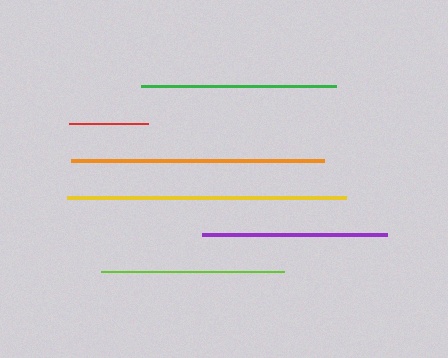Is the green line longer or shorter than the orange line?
The orange line is longer than the green line.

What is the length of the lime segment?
The lime segment is approximately 183 pixels long.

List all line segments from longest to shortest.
From longest to shortest: yellow, orange, green, purple, lime, red.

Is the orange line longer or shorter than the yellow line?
The yellow line is longer than the orange line.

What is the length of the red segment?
The red segment is approximately 79 pixels long.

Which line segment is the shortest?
The red line is the shortest at approximately 79 pixels.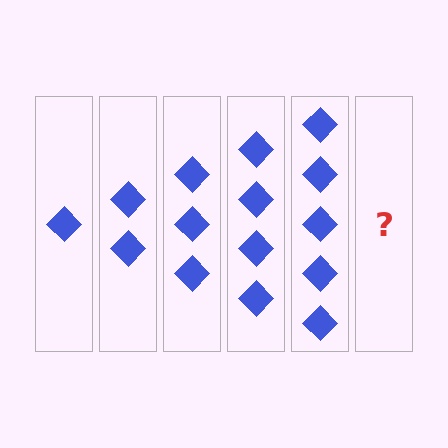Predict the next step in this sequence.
The next step is 6 diamonds.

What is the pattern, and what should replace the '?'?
The pattern is that each step adds one more diamond. The '?' should be 6 diamonds.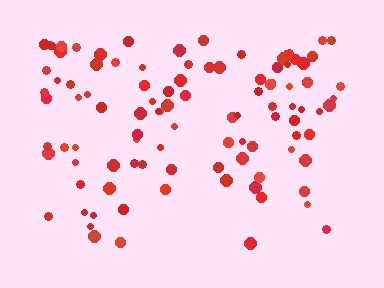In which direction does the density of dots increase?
From bottom to top, with the top side densest.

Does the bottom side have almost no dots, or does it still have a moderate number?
Still a moderate number, just noticeably fewer than the top.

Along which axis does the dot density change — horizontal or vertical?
Vertical.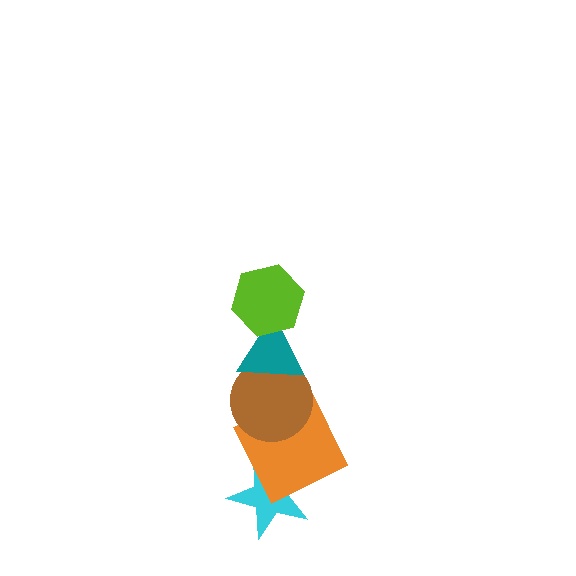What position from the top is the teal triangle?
The teal triangle is 2nd from the top.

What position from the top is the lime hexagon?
The lime hexagon is 1st from the top.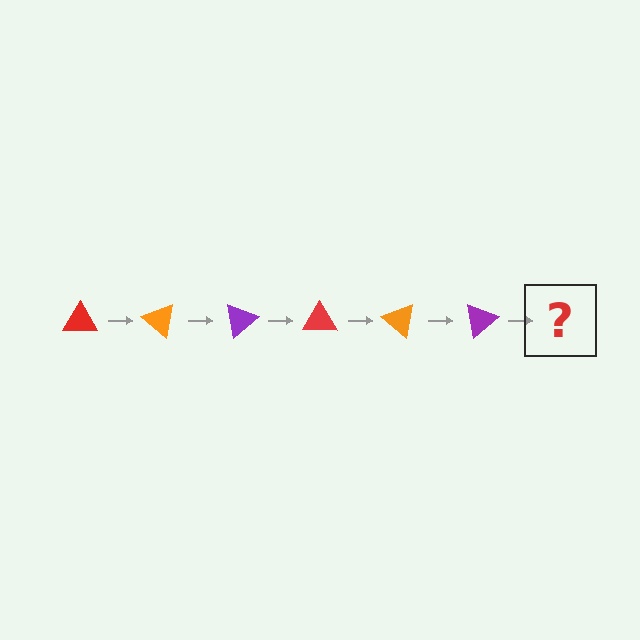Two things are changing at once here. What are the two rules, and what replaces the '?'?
The two rules are that it rotates 40 degrees each step and the color cycles through red, orange, and purple. The '?' should be a red triangle, rotated 240 degrees from the start.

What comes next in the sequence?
The next element should be a red triangle, rotated 240 degrees from the start.